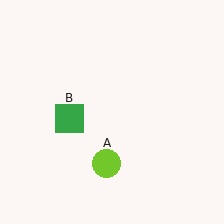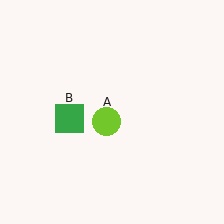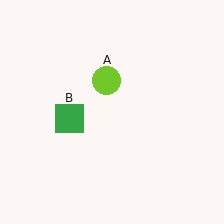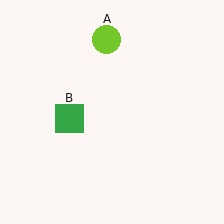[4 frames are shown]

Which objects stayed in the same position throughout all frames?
Green square (object B) remained stationary.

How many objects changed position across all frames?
1 object changed position: lime circle (object A).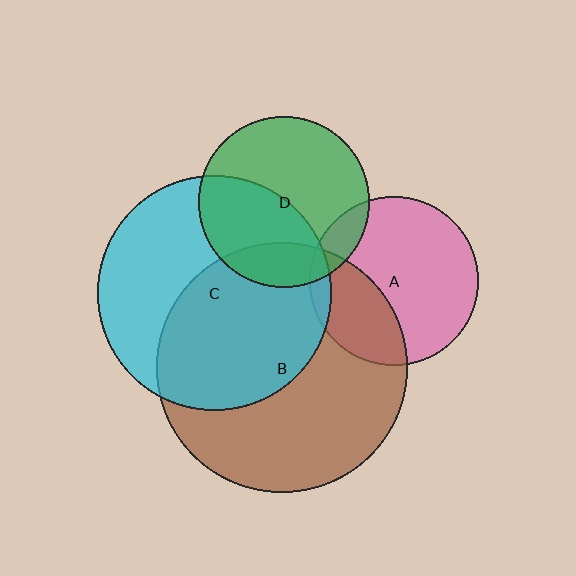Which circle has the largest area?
Circle B (brown).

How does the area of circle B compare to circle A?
Approximately 2.2 times.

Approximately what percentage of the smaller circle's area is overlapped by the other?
Approximately 15%.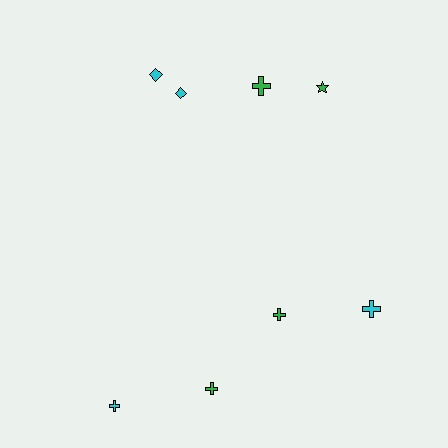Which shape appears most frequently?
Cross, with 5 objects.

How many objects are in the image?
There are 8 objects.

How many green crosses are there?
There are 3 green crosses.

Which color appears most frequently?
Green, with 4 objects.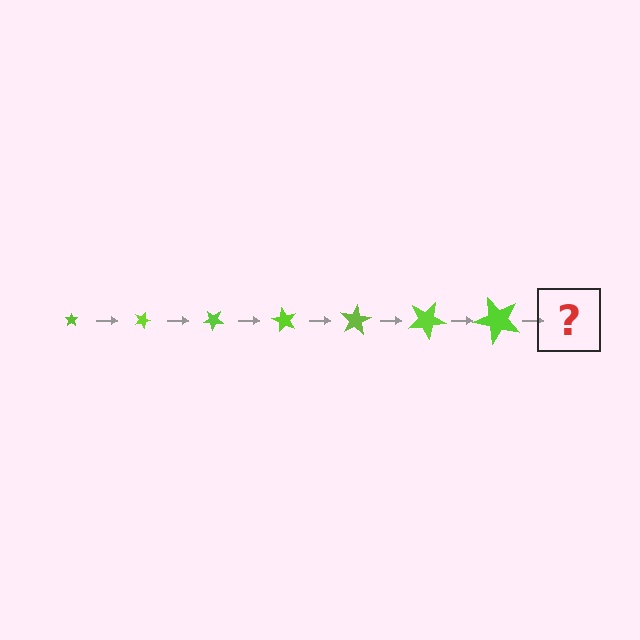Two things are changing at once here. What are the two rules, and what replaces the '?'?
The two rules are that the star grows larger each step and it rotates 20 degrees each step. The '?' should be a star, larger than the previous one and rotated 140 degrees from the start.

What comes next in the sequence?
The next element should be a star, larger than the previous one and rotated 140 degrees from the start.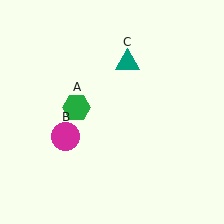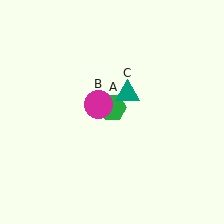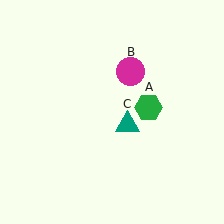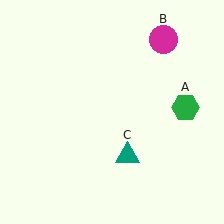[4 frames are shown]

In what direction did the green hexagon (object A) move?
The green hexagon (object A) moved right.